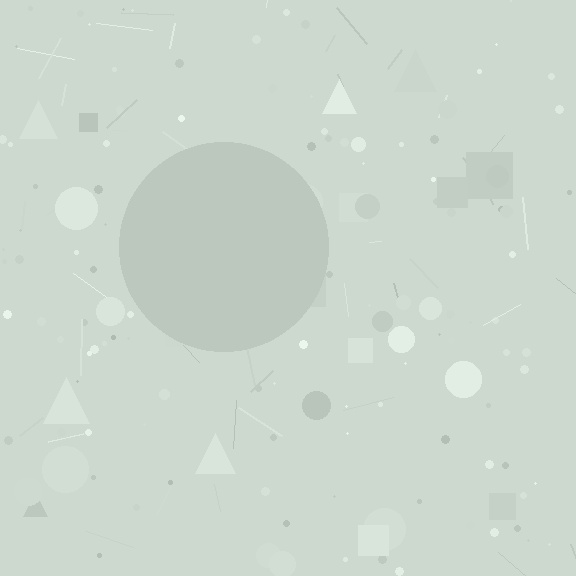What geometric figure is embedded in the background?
A circle is embedded in the background.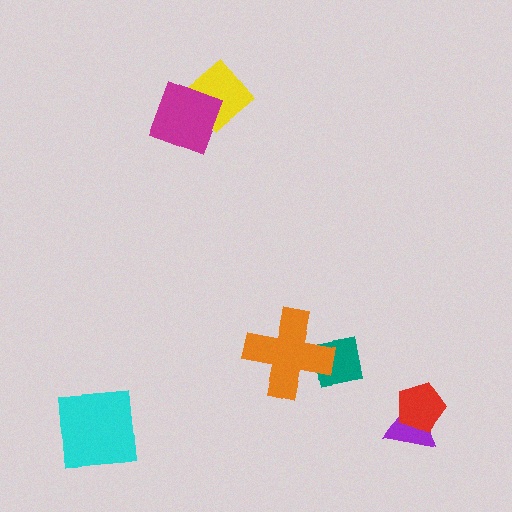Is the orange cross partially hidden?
No, no other shape covers it.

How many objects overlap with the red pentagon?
1 object overlaps with the red pentagon.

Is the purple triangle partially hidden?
Yes, it is partially covered by another shape.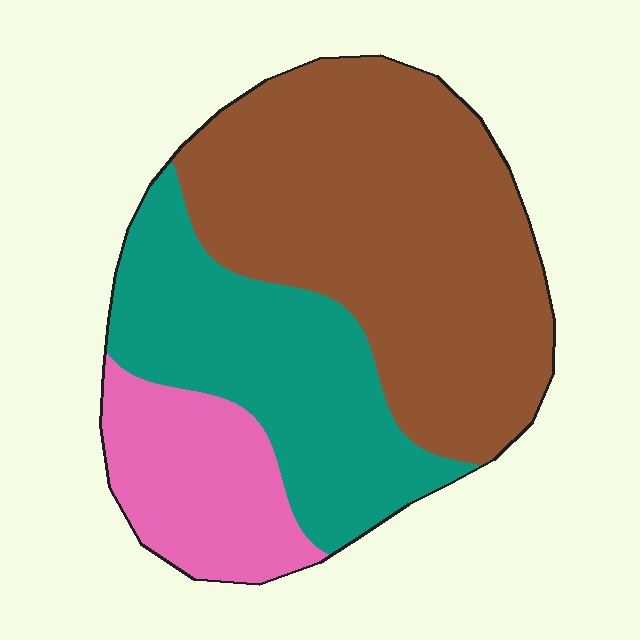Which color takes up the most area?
Brown, at roughly 50%.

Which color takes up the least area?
Pink, at roughly 15%.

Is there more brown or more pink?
Brown.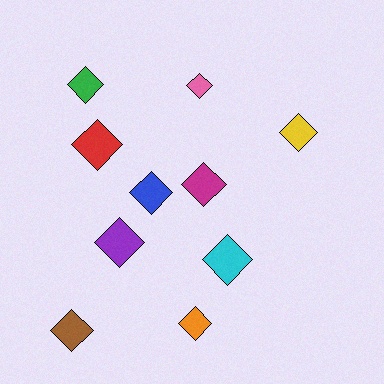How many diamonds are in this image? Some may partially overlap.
There are 10 diamonds.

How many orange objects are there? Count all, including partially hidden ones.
There is 1 orange object.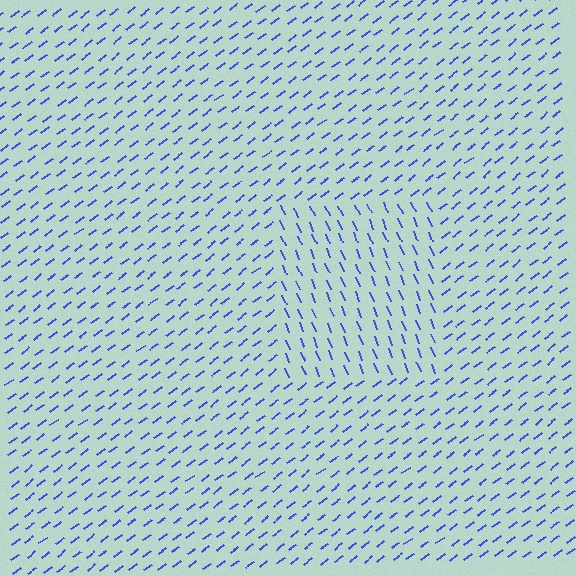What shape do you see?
I see a rectangle.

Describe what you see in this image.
The image is filled with small blue line segments. A rectangle region in the image has lines oriented differently from the surrounding lines, creating a visible texture boundary.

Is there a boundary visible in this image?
Yes, there is a texture boundary formed by a change in line orientation.